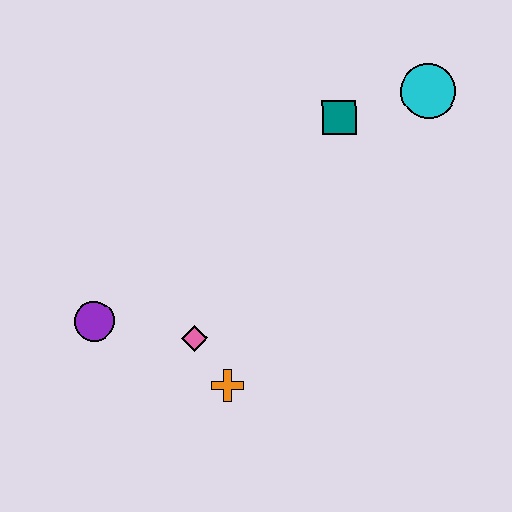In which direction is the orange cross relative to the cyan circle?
The orange cross is below the cyan circle.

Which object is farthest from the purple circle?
The cyan circle is farthest from the purple circle.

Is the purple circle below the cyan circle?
Yes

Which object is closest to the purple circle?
The pink diamond is closest to the purple circle.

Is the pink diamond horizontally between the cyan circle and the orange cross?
No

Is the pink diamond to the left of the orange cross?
Yes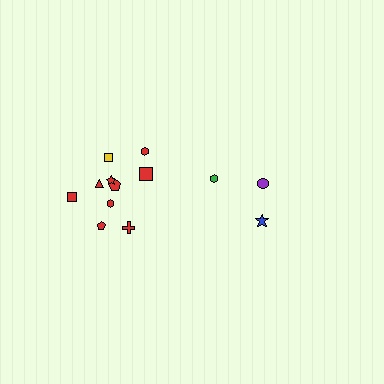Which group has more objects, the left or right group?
The left group.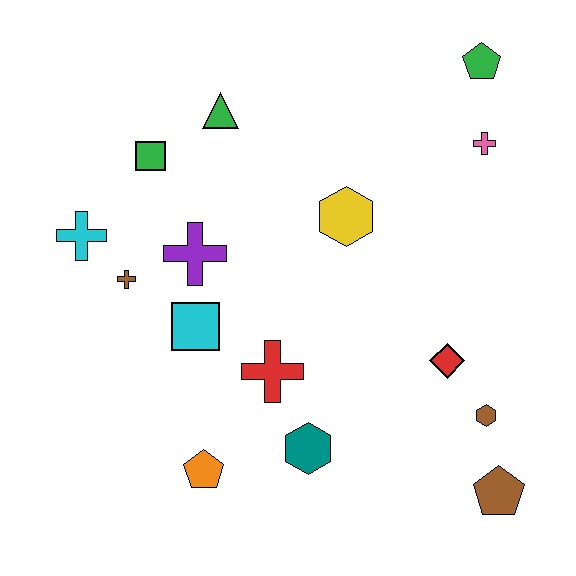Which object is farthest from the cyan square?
The green pentagon is farthest from the cyan square.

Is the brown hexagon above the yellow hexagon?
No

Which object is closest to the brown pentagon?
The brown hexagon is closest to the brown pentagon.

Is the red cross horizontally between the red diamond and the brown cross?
Yes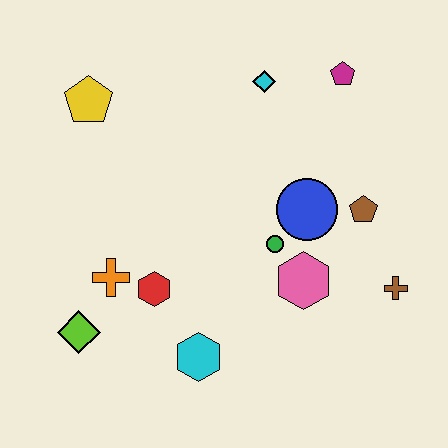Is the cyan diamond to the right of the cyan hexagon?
Yes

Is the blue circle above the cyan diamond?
No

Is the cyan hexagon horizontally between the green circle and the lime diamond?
Yes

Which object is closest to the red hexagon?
The orange cross is closest to the red hexagon.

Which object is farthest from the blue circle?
The lime diamond is farthest from the blue circle.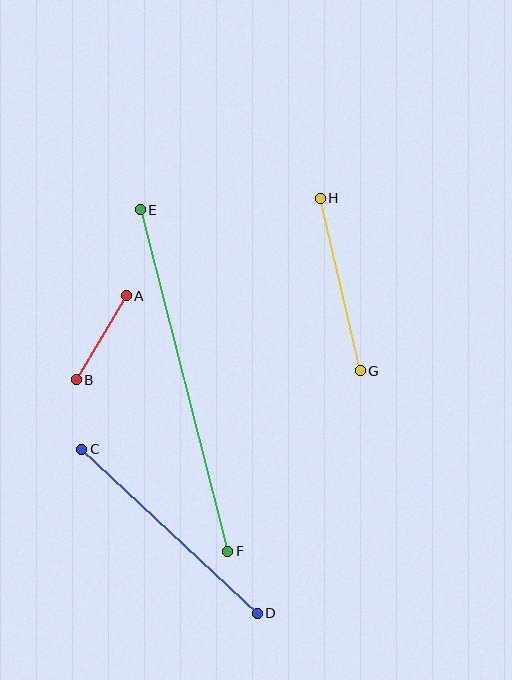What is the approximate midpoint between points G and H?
The midpoint is at approximately (340, 284) pixels.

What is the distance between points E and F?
The distance is approximately 353 pixels.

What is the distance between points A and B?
The distance is approximately 98 pixels.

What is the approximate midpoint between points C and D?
The midpoint is at approximately (169, 531) pixels.